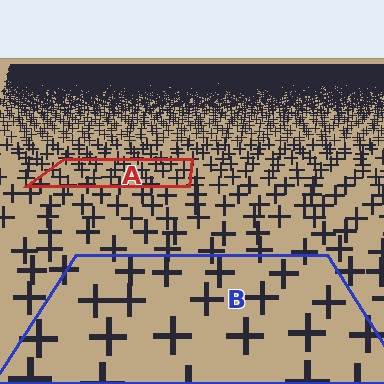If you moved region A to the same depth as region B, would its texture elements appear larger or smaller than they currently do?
They would appear larger. At a closer depth, the same texture elements are projected at a bigger on-screen size.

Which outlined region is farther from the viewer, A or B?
Region A is farther from the viewer — the texture elements inside it appear smaller and more densely packed.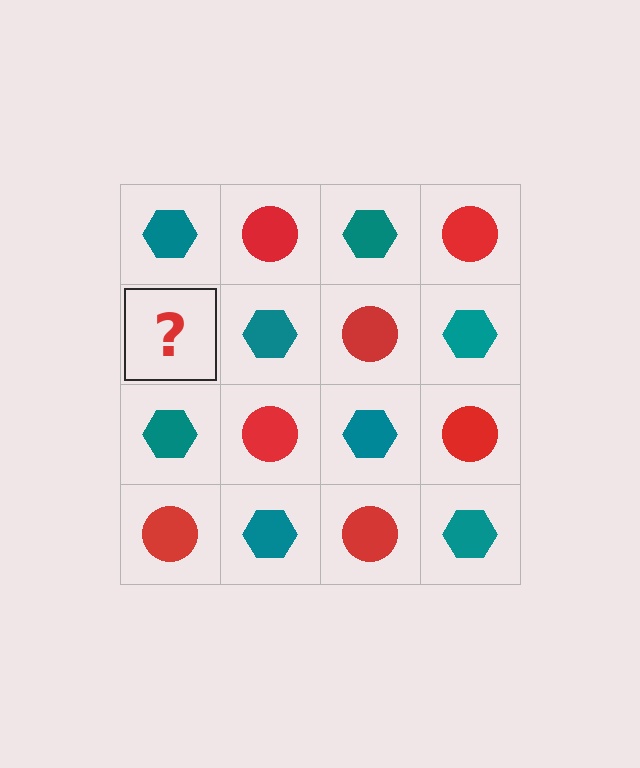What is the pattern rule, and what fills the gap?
The rule is that it alternates teal hexagon and red circle in a checkerboard pattern. The gap should be filled with a red circle.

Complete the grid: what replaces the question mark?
The question mark should be replaced with a red circle.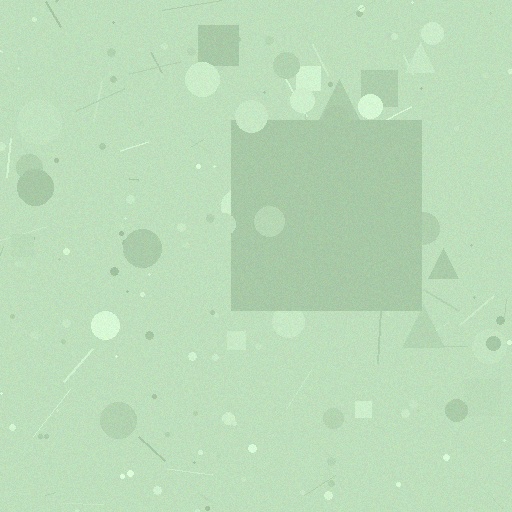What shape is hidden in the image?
A square is hidden in the image.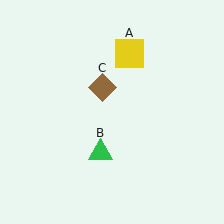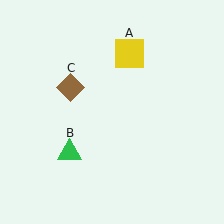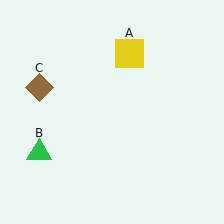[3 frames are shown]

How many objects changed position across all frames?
2 objects changed position: green triangle (object B), brown diamond (object C).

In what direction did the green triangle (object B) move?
The green triangle (object B) moved left.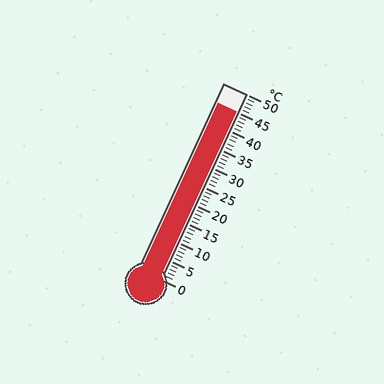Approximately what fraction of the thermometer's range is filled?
The thermometer is filled to approximately 90% of its range.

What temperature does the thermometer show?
The thermometer shows approximately 45°C.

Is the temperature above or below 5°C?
The temperature is above 5°C.